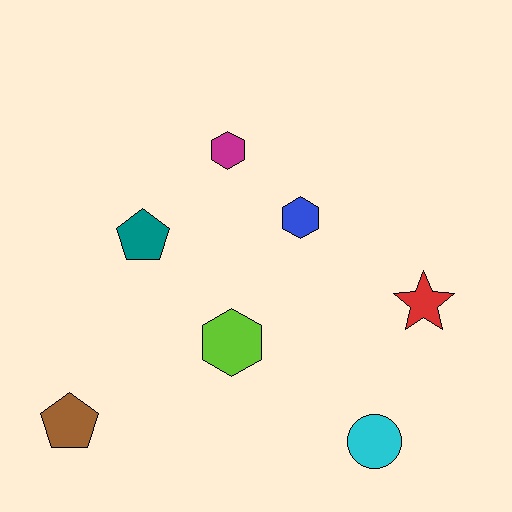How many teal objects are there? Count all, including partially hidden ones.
There is 1 teal object.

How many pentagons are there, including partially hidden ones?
There are 2 pentagons.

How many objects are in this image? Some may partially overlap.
There are 7 objects.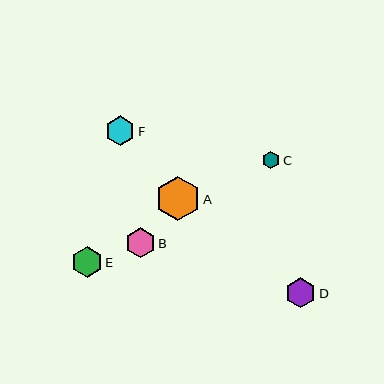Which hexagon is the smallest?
Hexagon C is the smallest with a size of approximately 18 pixels.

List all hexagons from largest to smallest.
From largest to smallest: A, E, B, D, F, C.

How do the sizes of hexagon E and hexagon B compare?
Hexagon E and hexagon B are approximately the same size.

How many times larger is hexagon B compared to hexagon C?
Hexagon B is approximately 1.7 times the size of hexagon C.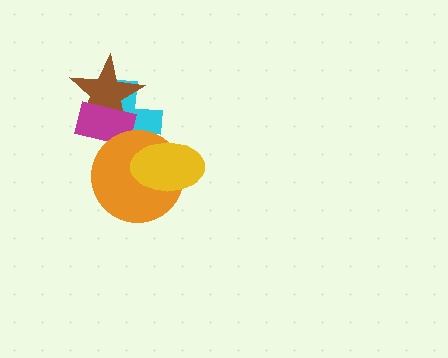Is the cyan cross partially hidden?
Yes, it is partially covered by another shape.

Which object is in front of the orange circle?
The yellow ellipse is in front of the orange circle.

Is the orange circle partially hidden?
Yes, it is partially covered by another shape.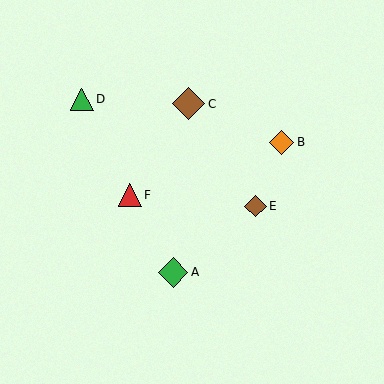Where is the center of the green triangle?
The center of the green triangle is at (82, 99).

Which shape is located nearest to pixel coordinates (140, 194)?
The red triangle (labeled F) at (130, 195) is nearest to that location.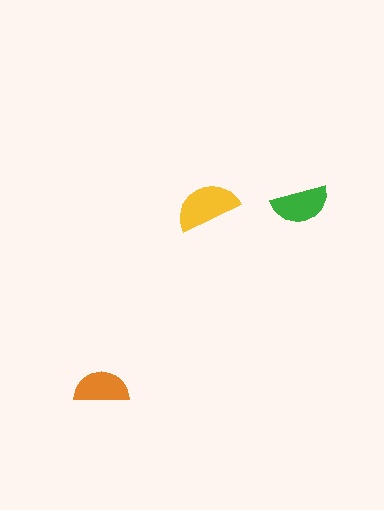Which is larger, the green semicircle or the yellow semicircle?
The yellow one.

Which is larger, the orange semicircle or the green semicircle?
The green one.